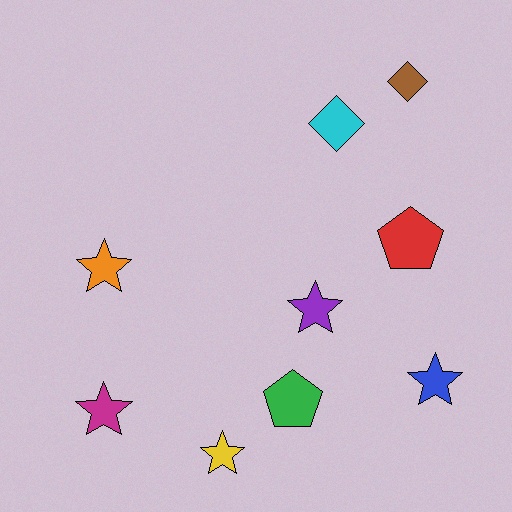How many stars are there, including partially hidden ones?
There are 5 stars.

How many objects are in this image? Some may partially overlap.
There are 9 objects.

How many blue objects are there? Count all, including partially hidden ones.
There is 1 blue object.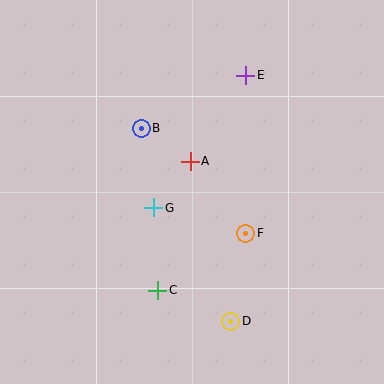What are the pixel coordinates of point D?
Point D is at (231, 321).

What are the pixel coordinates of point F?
Point F is at (246, 234).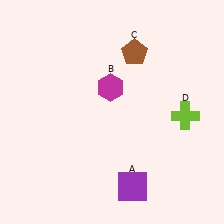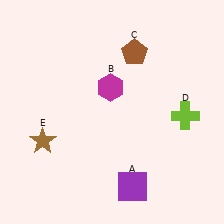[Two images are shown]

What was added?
A brown star (E) was added in Image 2.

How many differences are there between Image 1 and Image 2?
There is 1 difference between the two images.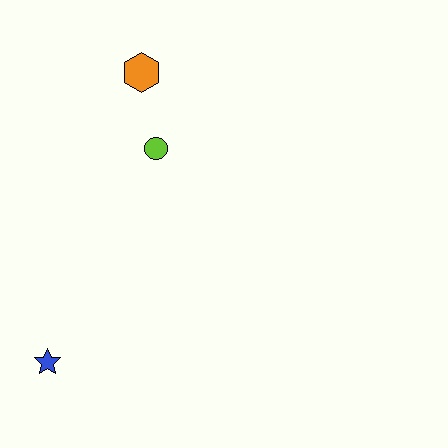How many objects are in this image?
There are 3 objects.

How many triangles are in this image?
There are no triangles.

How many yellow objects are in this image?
There are no yellow objects.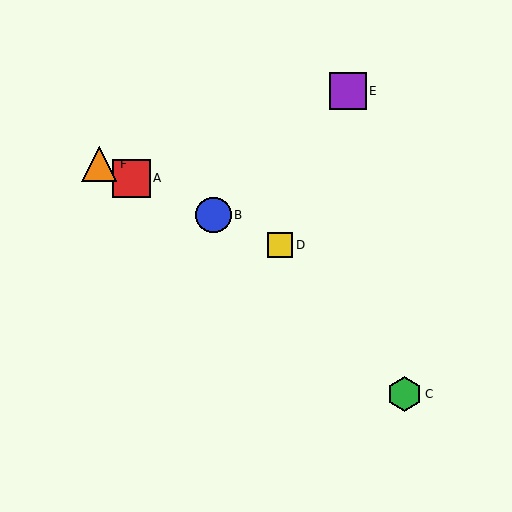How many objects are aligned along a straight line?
4 objects (A, B, D, F) are aligned along a straight line.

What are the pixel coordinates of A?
Object A is at (132, 179).